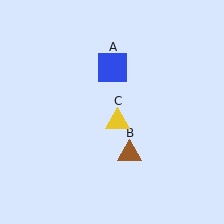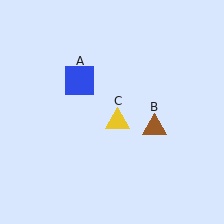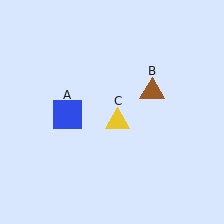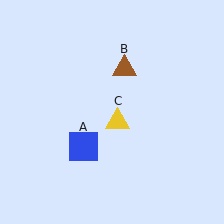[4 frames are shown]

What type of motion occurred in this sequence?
The blue square (object A), brown triangle (object B) rotated counterclockwise around the center of the scene.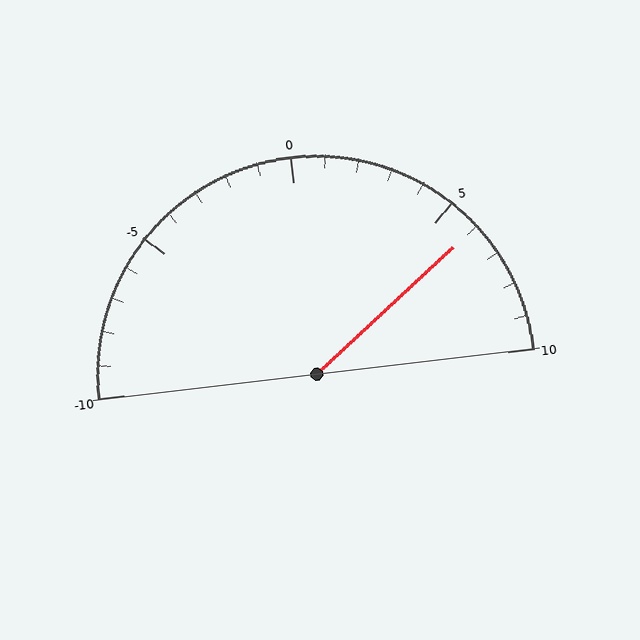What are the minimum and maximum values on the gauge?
The gauge ranges from -10 to 10.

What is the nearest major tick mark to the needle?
The nearest major tick mark is 5.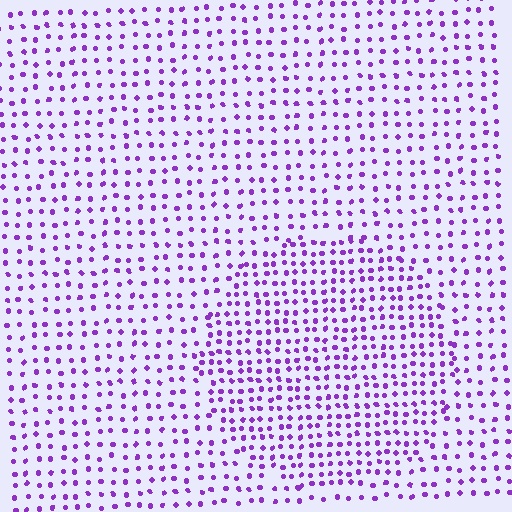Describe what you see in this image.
The image contains small purple elements arranged at two different densities. A circle-shaped region is visible where the elements are more densely packed than the surrounding area.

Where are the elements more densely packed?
The elements are more densely packed inside the circle boundary.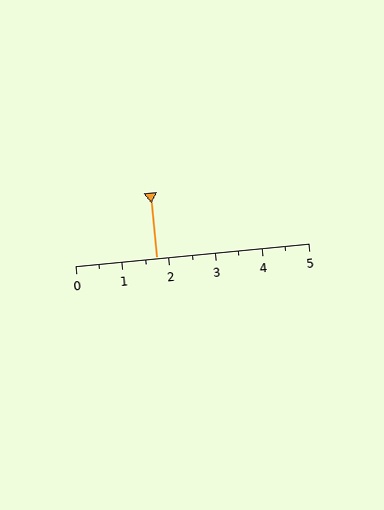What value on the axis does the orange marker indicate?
The marker indicates approximately 1.8.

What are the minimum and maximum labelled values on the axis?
The axis runs from 0 to 5.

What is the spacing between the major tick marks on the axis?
The major ticks are spaced 1 apart.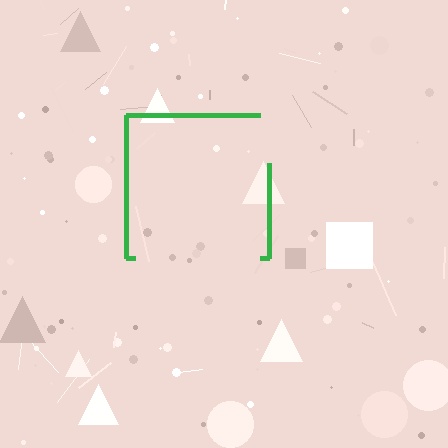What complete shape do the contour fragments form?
The contour fragments form a square.